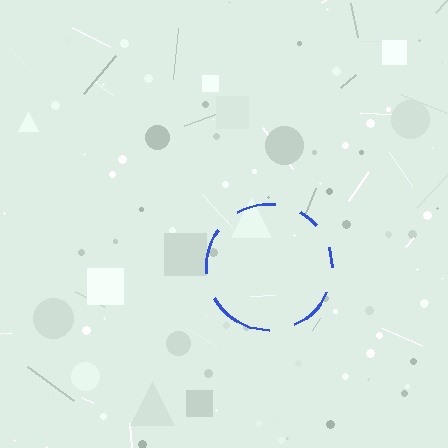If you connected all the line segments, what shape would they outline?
They would outline a circle.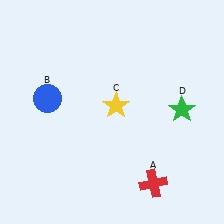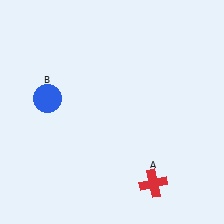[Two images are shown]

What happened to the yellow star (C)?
The yellow star (C) was removed in Image 2. It was in the top-right area of Image 1.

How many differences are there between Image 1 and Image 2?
There are 2 differences between the two images.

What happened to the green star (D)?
The green star (D) was removed in Image 2. It was in the top-right area of Image 1.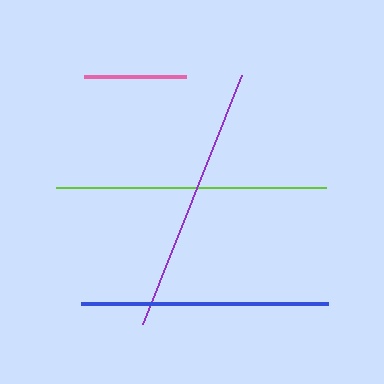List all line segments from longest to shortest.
From longest to shortest: lime, purple, blue, pink.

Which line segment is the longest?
The lime line is the longest at approximately 270 pixels.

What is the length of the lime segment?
The lime segment is approximately 270 pixels long.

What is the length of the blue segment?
The blue segment is approximately 247 pixels long.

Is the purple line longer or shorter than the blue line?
The purple line is longer than the blue line.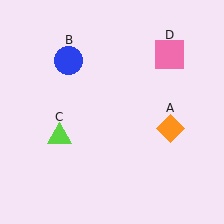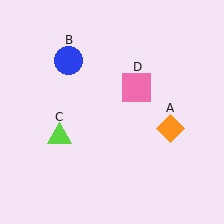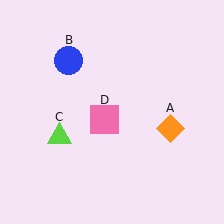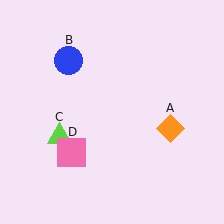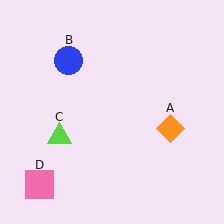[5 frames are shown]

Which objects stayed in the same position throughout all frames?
Orange diamond (object A) and blue circle (object B) and lime triangle (object C) remained stationary.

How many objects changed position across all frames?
1 object changed position: pink square (object D).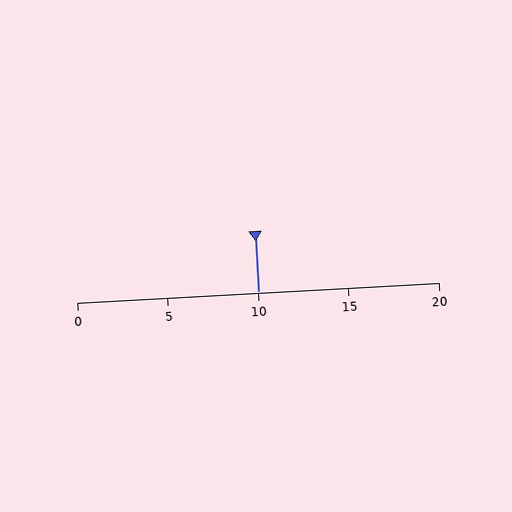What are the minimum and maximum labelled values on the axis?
The axis runs from 0 to 20.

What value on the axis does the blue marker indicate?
The marker indicates approximately 10.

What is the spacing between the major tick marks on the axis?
The major ticks are spaced 5 apart.